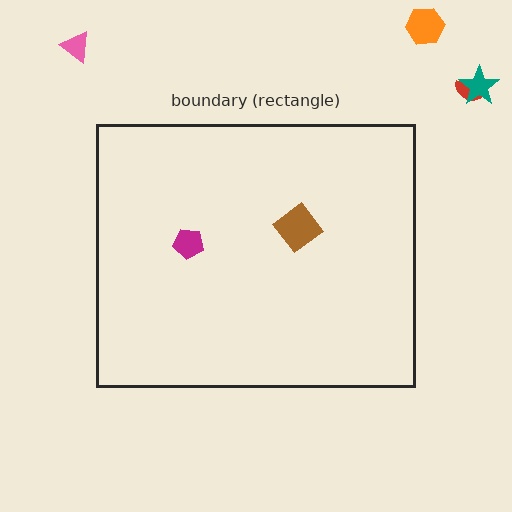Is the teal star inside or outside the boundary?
Outside.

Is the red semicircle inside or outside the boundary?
Outside.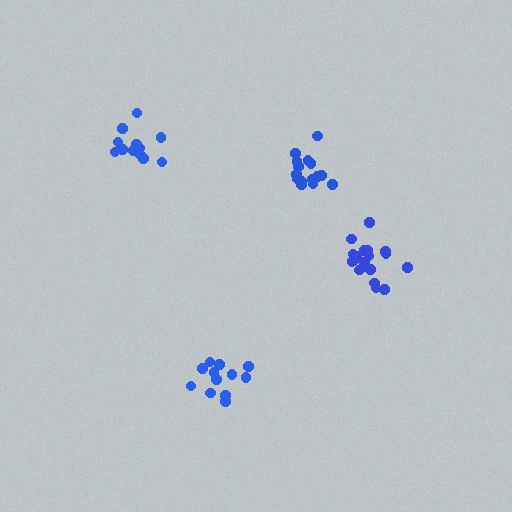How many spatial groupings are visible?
There are 4 spatial groupings.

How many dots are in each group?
Group 1: 18 dots, Group 2: 12 dots, Group 3: 15 dots, Group 4: 12 dots (57 total).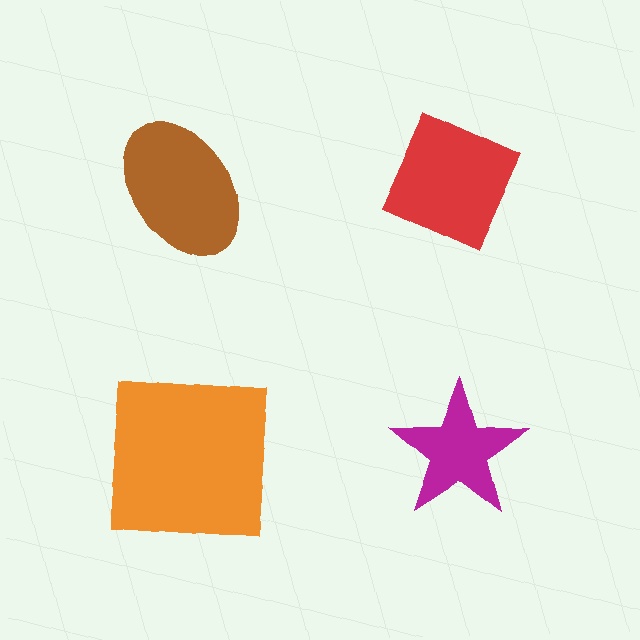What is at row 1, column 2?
A red diamond.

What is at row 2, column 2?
A magenta star.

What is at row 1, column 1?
A brown ellipse.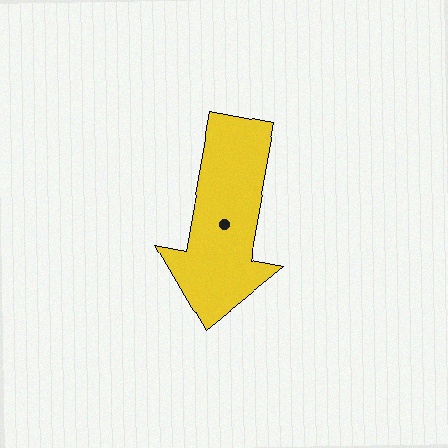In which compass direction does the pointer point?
South.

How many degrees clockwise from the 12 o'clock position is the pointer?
Approximately 190 degrees.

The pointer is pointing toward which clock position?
Roughly 6 o'clock.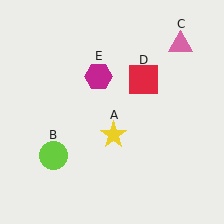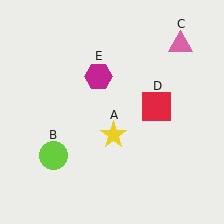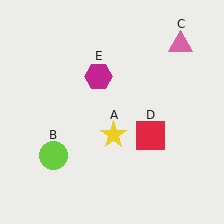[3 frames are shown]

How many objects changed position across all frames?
1 object changed position: red square (object D).